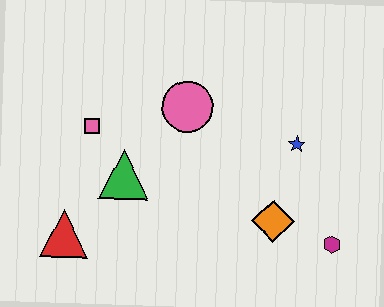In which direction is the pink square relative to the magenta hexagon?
The pink square is to the left of the magenta hexagon.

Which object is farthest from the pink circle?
The magenta hexagon is farthest from the pink circle.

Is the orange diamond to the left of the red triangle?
No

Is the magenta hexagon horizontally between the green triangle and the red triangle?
No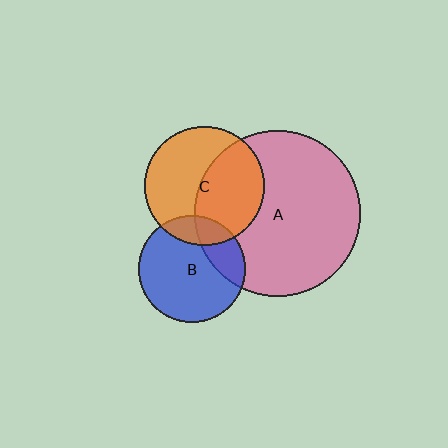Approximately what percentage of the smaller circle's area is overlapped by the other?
Approximately 25%.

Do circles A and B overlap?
Yes.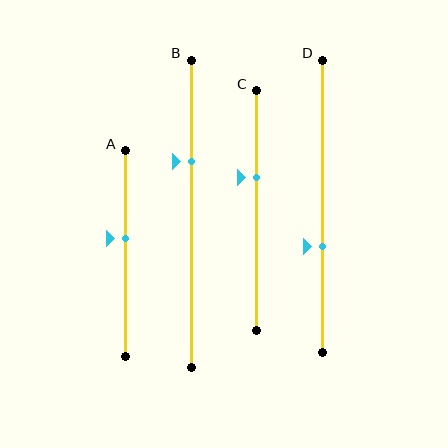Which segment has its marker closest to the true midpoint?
Segment A has its marker closest to the true midpoint.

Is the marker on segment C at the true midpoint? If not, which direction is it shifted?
No, the marker on segment C is shifted upward by about 14% of the segment length.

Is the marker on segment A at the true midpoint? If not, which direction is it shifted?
No, the marker on segment A is shifted upward by about 7% of the segment length.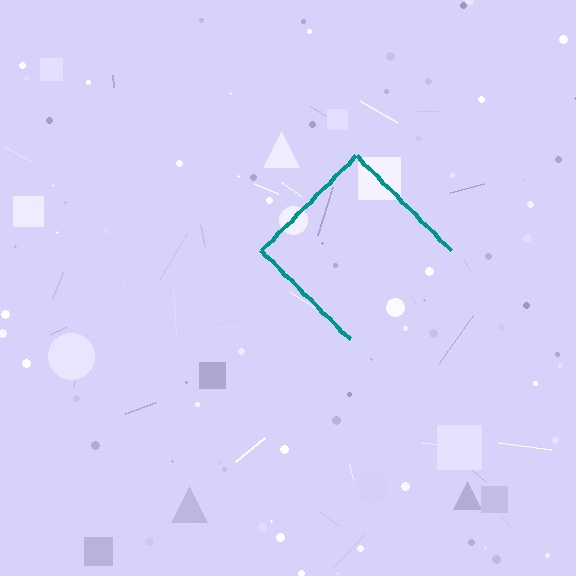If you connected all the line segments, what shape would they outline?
They would outline a diamond.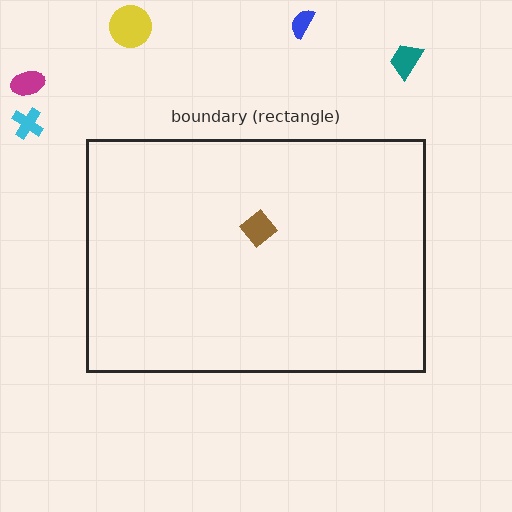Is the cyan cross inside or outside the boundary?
Outside.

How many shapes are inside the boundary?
1 inside, 5 outside.